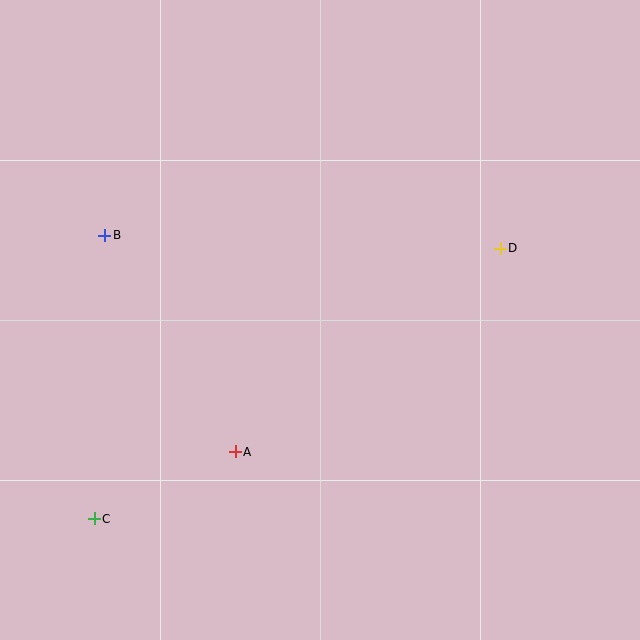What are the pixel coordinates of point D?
Point D is at (500, 248).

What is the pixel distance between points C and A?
The distance between C and A is 156 pixels.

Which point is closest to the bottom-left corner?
Point C is closest to the bottom-left corner.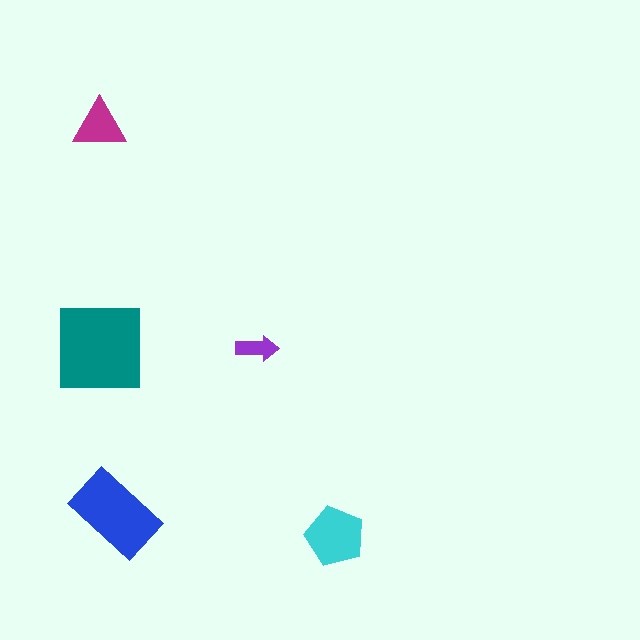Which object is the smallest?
The purple arrow.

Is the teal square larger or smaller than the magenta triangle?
Larger.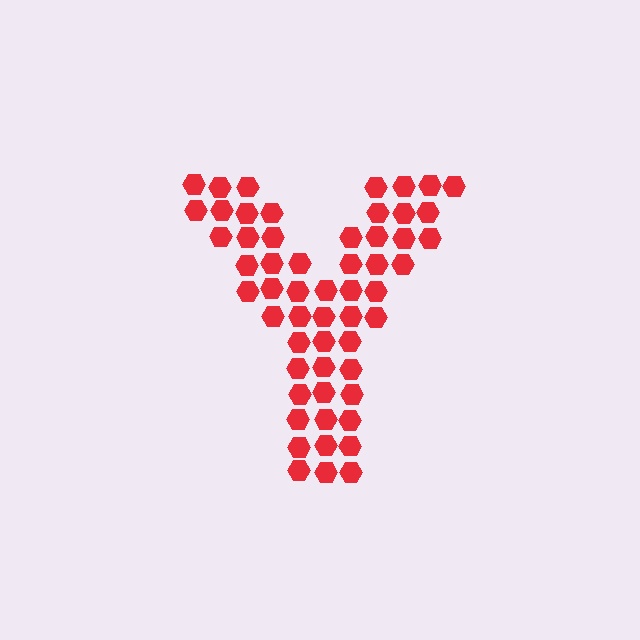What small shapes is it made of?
It is made of small hexagons.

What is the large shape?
The large shape is the letter Y.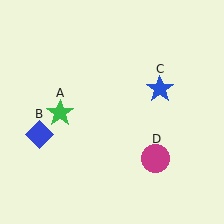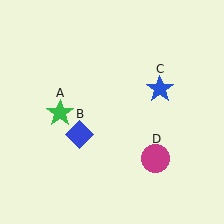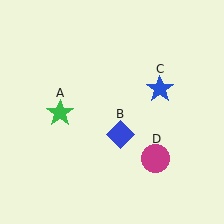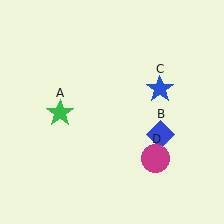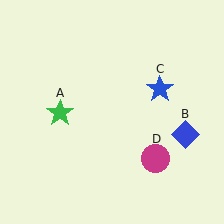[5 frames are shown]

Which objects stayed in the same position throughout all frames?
Green star (object A) and blue star (object C) and magenta circle (object D) remained stationary.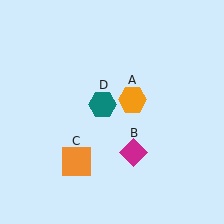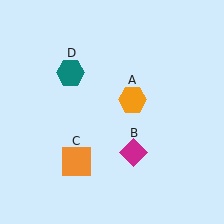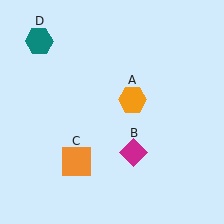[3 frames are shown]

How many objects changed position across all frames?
1 object changed position: teal hexagon (object D).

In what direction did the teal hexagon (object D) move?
The teal hexagon (object D) moved up and to the left.